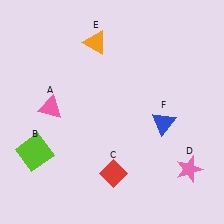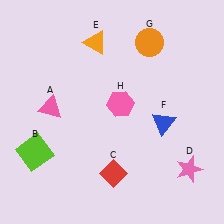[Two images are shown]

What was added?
An orange circle (G), a pink hexagon (H) were added in Image 2.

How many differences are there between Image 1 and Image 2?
There are 2 differences between the two images.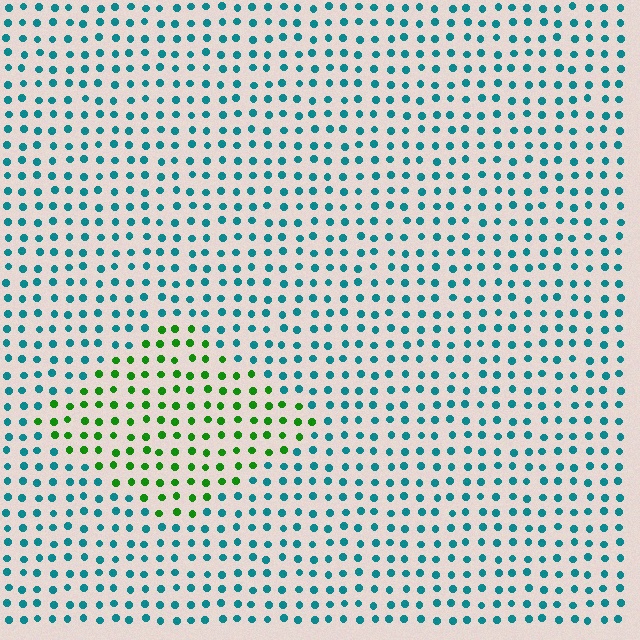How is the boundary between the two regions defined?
The boundary is defined purely by a slight shift in hue (about 64 degrees). Spacing, size, and orientation are identical on both sides.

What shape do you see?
I see a diamond.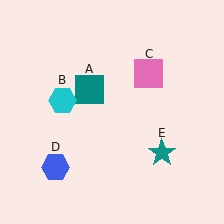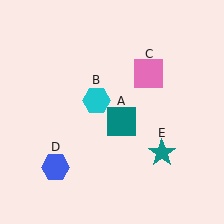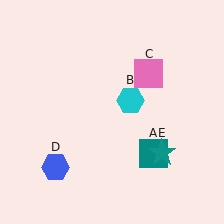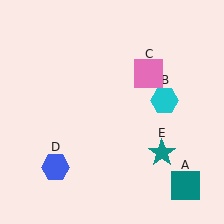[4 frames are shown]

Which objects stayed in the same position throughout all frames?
Pink square (object C) and blue hexagon (object D) and teal star (object E) remained stationary.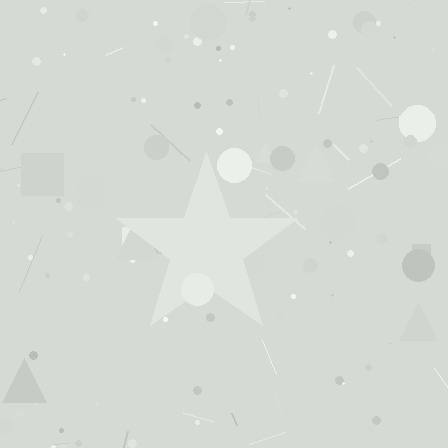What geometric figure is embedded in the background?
A star is embedded in the background.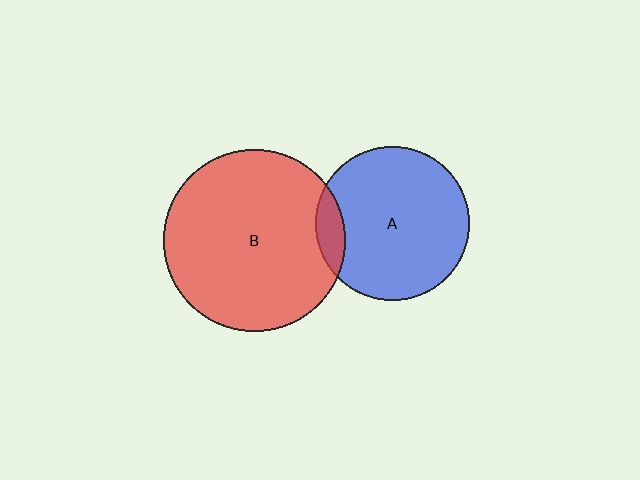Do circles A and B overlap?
Yes.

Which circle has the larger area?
Circle B (red).